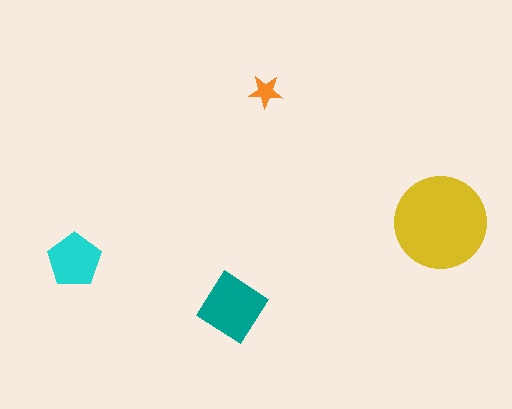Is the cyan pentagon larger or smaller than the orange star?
Larger.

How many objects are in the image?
There are 4 objects in the image.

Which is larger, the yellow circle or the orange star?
The yellow circle.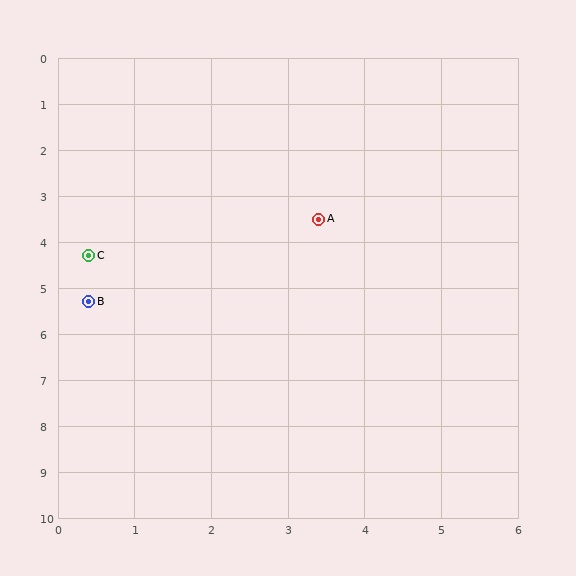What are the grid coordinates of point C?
Point C is at approximately (0.4, 4.3).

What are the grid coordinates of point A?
Point A is at approximately (3.4, 3.5).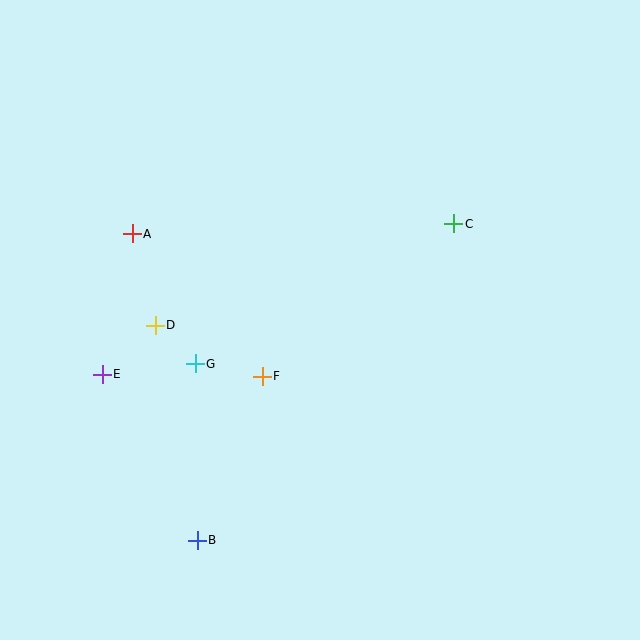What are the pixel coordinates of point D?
Point D is at (155, 325).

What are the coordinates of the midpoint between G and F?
The midpoint between G and F is at (229, 370).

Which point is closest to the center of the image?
Point F at (262, 376) is closest to the center.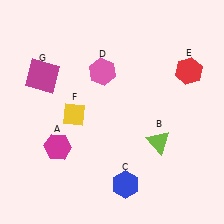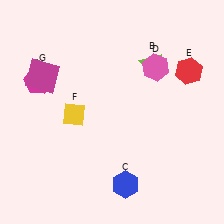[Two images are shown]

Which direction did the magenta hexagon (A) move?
The magenta hexagon (A) moved up.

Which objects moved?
The objects that moved are: the magenta hexagon (A), the lime triangle (B), the pink hexagon (D).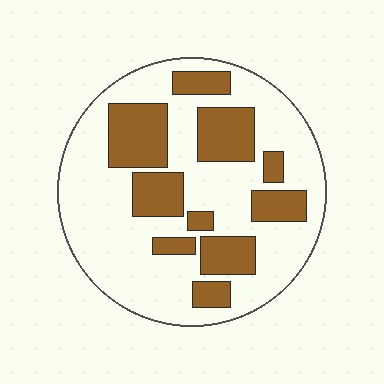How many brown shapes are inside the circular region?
10.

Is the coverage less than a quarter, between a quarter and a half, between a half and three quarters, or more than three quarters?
Between a quarter and a half.